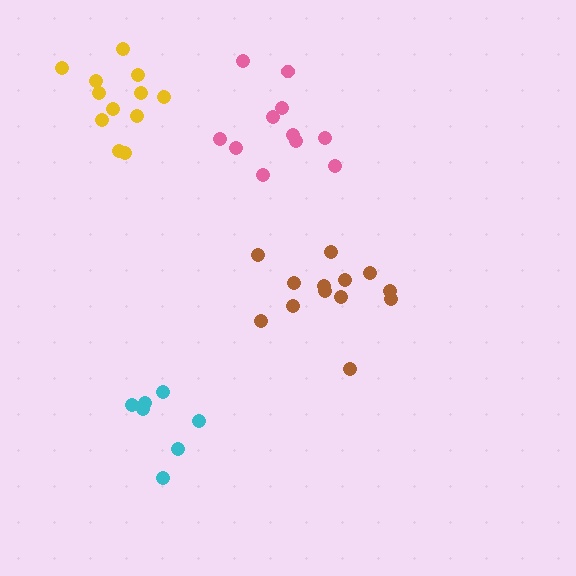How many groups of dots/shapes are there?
There are 4 groups.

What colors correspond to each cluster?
The clusters are colored: pink, cyan, brown, yellow.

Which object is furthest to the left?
The yellow cluster is leftmost.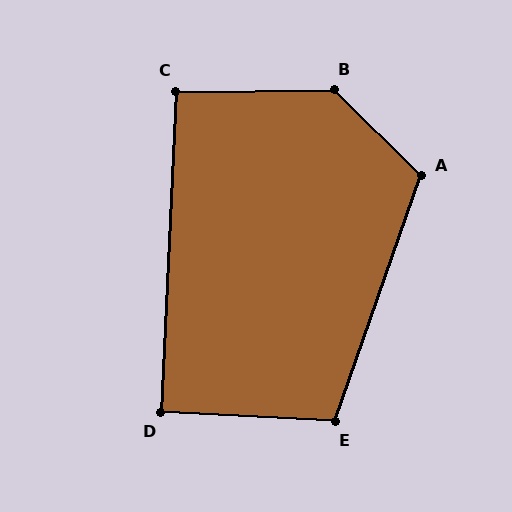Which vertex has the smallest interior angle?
D, at approximately 90 degrees.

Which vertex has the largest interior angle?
B, at approximately 135 degrees.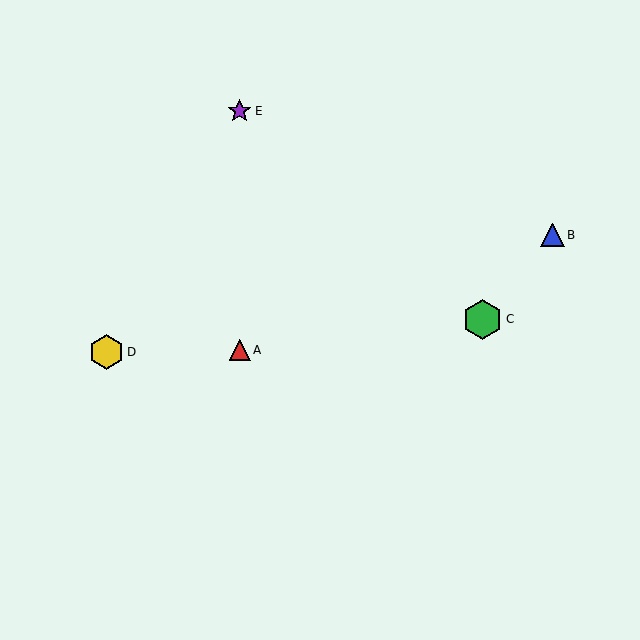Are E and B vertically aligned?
No, E is at x≈240 and B is at x≈552.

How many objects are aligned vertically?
2 objects (A, E) are aligned vertically.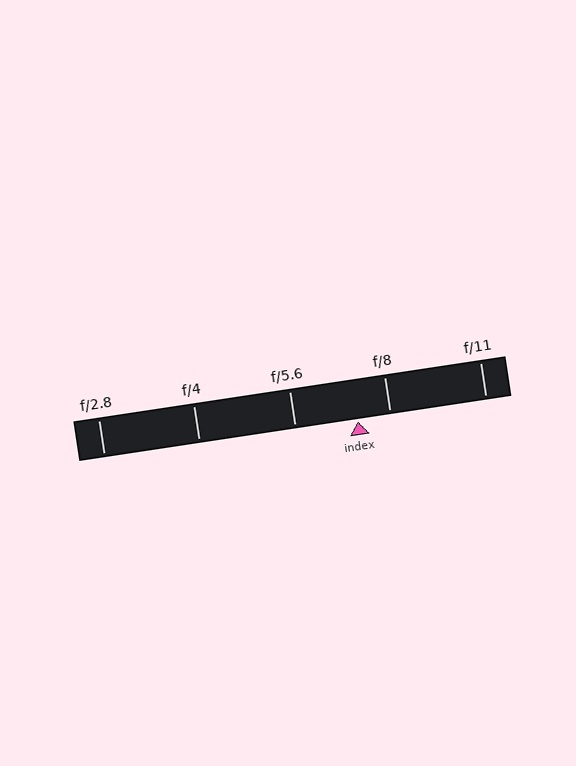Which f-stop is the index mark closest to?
The index mark is closest to f/8.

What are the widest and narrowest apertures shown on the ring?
The widest aperture shown is f/2.8 and the narrowest is f/11.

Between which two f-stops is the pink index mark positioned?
The index mark is between f/5.6 and f/8.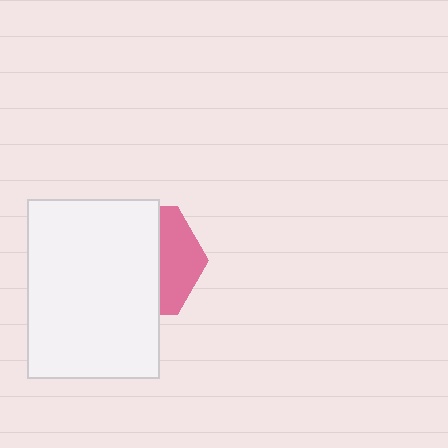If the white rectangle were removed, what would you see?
You would see the complete pink hexagon.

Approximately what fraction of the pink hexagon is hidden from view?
Roughly 64% of the pink hexagon is hidden behind the white rectangle.